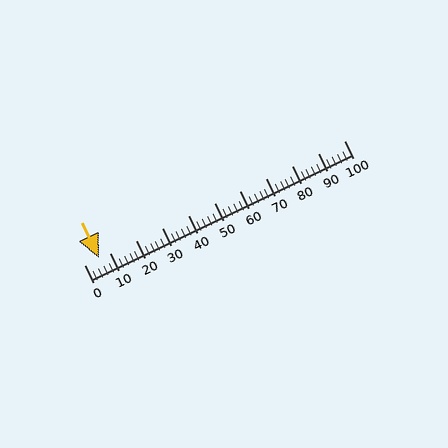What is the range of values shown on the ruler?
The ruler shows values from 0 to 100.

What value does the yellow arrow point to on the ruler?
The yellow arrow points to approximately 6.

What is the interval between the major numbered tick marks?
The major tick marks are spaced 10 units apart.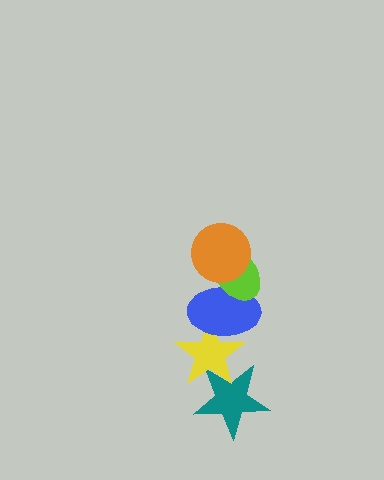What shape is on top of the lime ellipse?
The orange circle is on top of the lime ellipse.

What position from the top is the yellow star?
The yellow star is 4th from the top.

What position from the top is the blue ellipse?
The blue ellipse is 3rd from the top.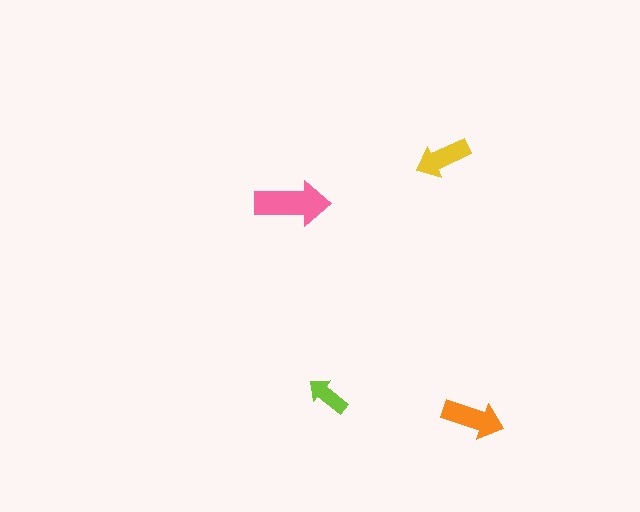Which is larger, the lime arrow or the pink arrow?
The pink one.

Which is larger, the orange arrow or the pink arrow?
The pink one.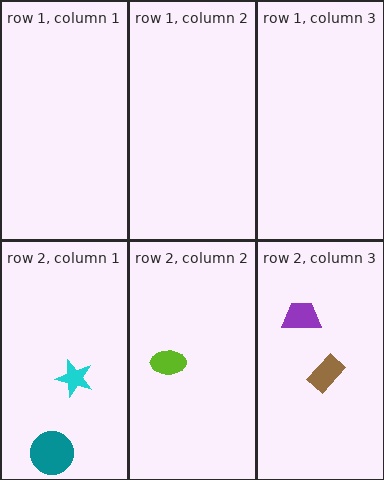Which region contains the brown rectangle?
The row 2, column 3 region.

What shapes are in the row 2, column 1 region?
The cyan star, the teal circle.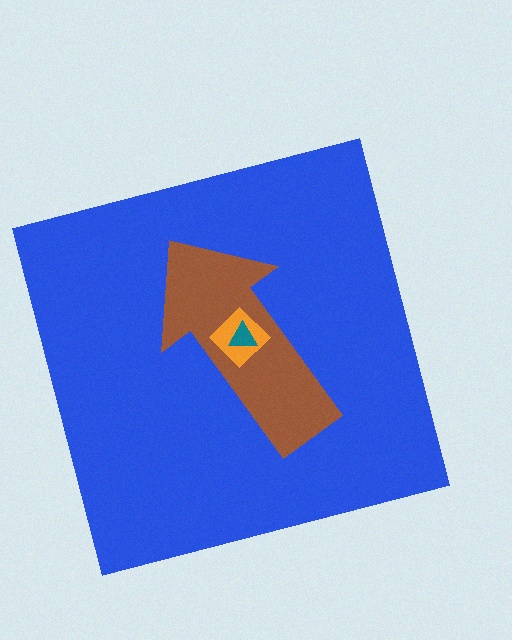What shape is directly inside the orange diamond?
The teal triangle.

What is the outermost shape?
The blue square.